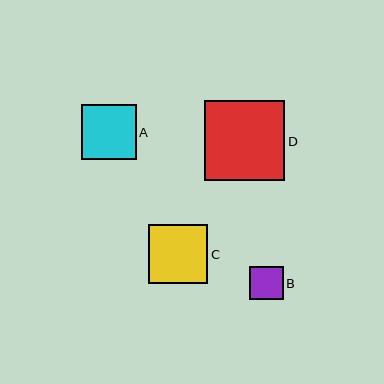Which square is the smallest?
Square B is the smallest with a size of approximately 33 pixels.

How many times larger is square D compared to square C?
Square D is approximately 1.3 times the size of square C.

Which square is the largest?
Square D is the largest with a size of approximately 80 pixels.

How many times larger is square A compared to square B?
Square A is approximately 1.7 times the size of square B.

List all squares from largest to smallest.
From largest to smallest: D, C, A, B.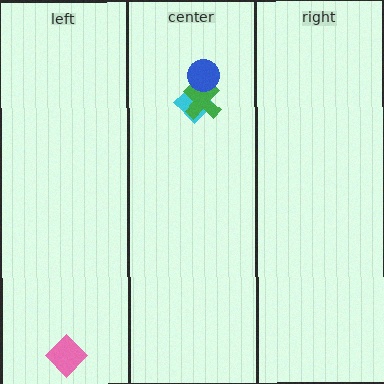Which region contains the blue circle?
The center region.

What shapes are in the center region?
The cyan diamond, the green cross, the blue circle.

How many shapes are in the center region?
3.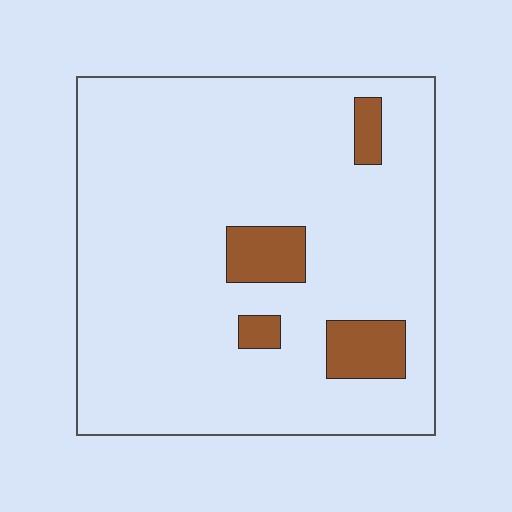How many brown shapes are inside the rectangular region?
4.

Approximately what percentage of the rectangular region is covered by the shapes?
Approximately 10%.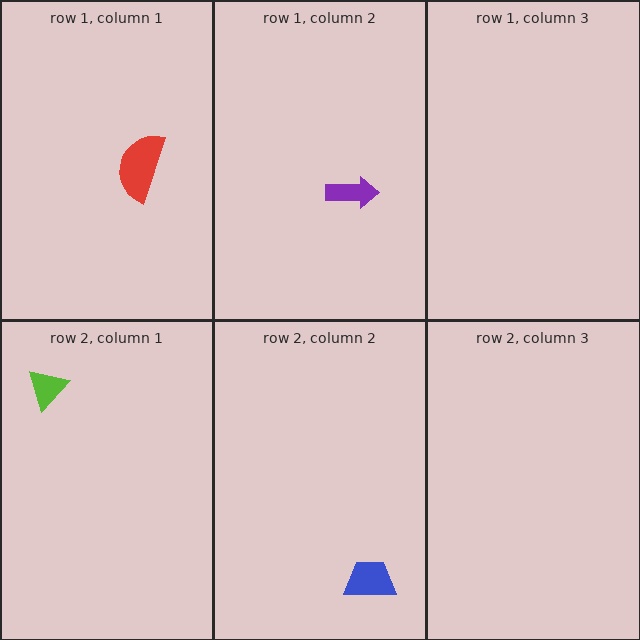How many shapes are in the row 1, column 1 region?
1.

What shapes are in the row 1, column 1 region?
The red semicircle.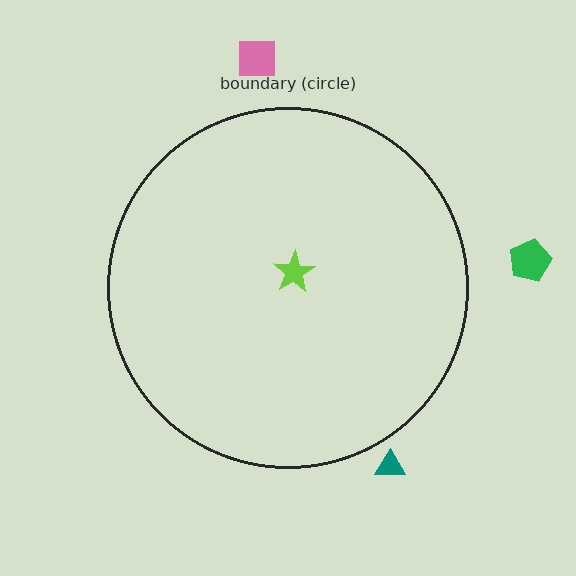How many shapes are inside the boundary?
1 inside, 3 outside.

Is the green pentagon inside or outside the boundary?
Outside.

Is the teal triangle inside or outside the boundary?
Outside.